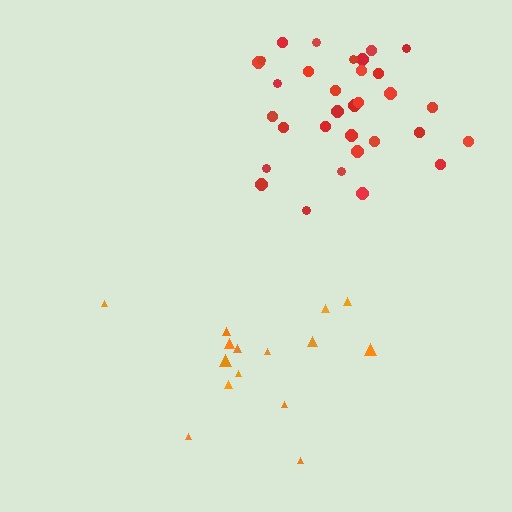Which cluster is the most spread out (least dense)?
Orange.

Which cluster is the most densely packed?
Red.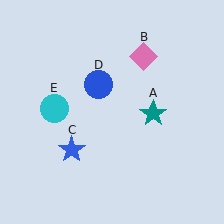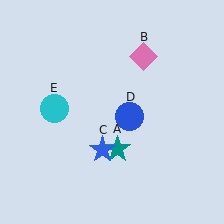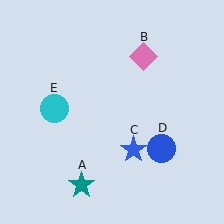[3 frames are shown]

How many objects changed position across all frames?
3 objects changed position: teal star (object A), blue star (object C), blue circle (object D).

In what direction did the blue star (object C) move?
The blue star (object C) moved right.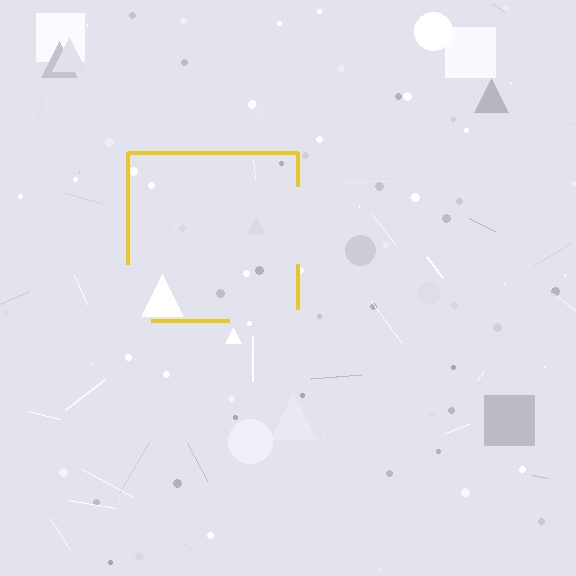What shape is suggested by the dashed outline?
The dashed outline suggests a square.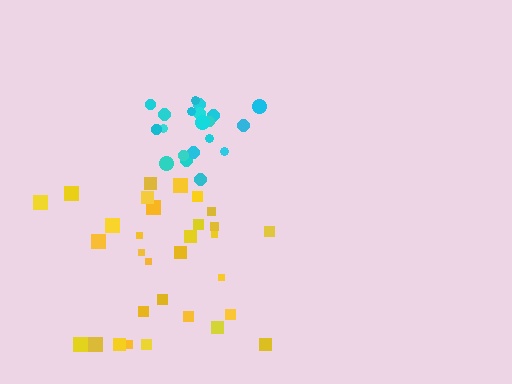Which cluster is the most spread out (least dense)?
Yellow.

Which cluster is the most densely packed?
Cyan.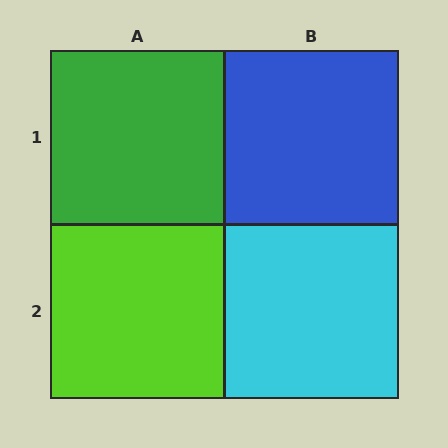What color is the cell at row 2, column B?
Cyan.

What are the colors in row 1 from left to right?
Green, blue.